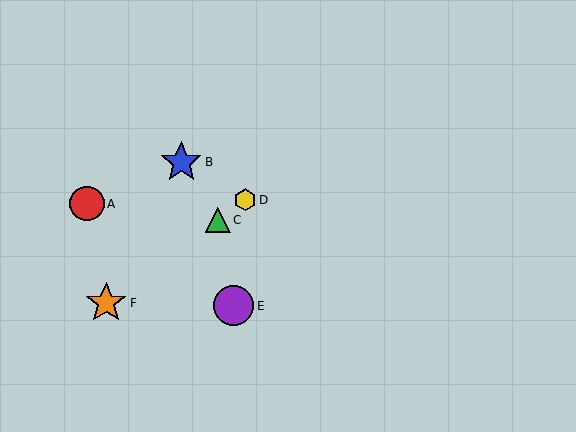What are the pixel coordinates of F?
Object F is at (106, 303).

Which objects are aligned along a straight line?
Objects C, D, F are aligned along a straight line.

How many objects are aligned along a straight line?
3 objects (C, D, F) are aligned along a straight line.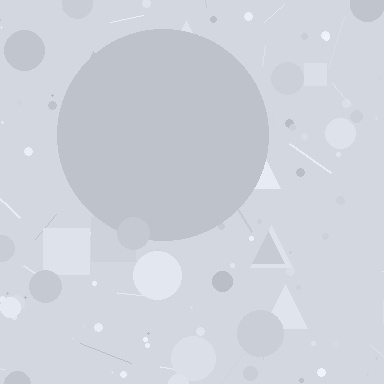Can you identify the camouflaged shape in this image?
The camouflaged shape is a circle.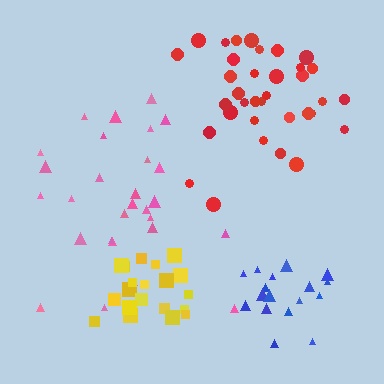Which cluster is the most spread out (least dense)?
Pink.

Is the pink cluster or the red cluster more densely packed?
Red.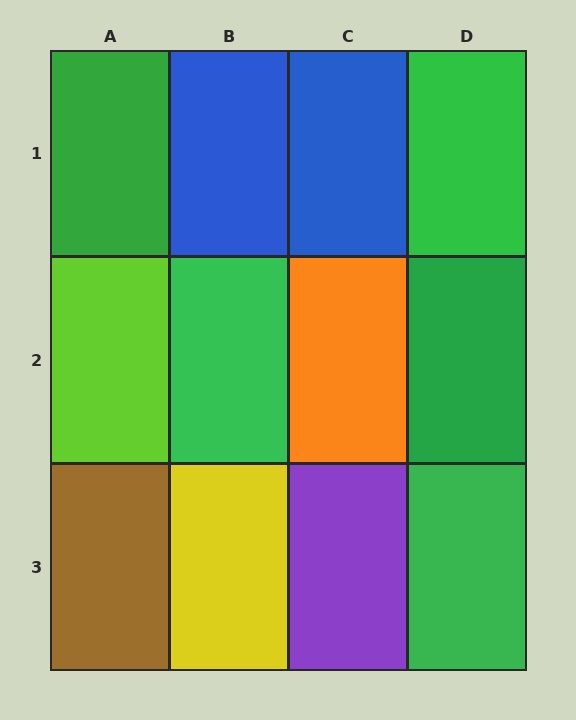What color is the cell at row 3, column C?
Purple.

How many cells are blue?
2 cells are blue.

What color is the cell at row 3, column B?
Yellow.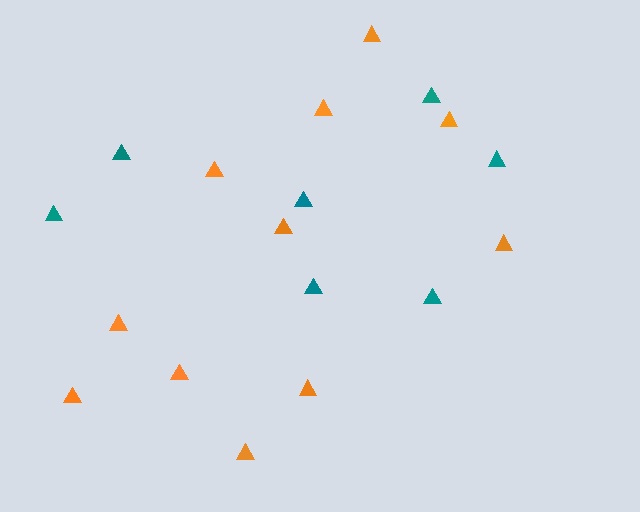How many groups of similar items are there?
There are 2 groups: one group of orange triangles (11) and one group of teal triangles (7).